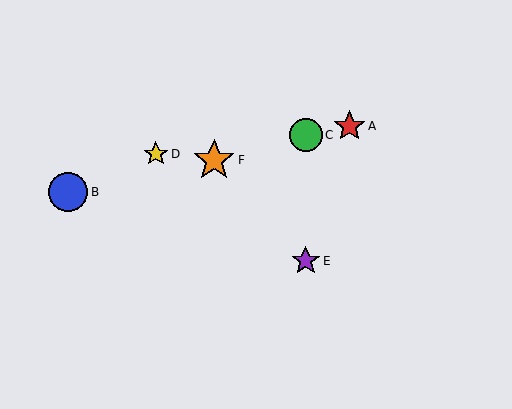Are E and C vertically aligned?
Yes, both are at x≈306.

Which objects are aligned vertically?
Objects C, E are aligned vertically.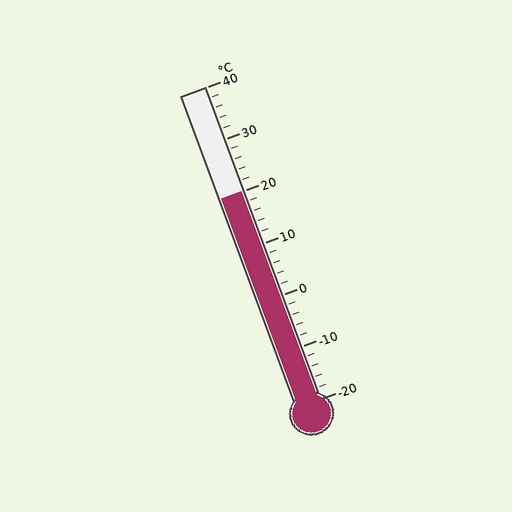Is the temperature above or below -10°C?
The temperature is above -10°C.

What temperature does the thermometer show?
The thermometer shows approximately 20°C.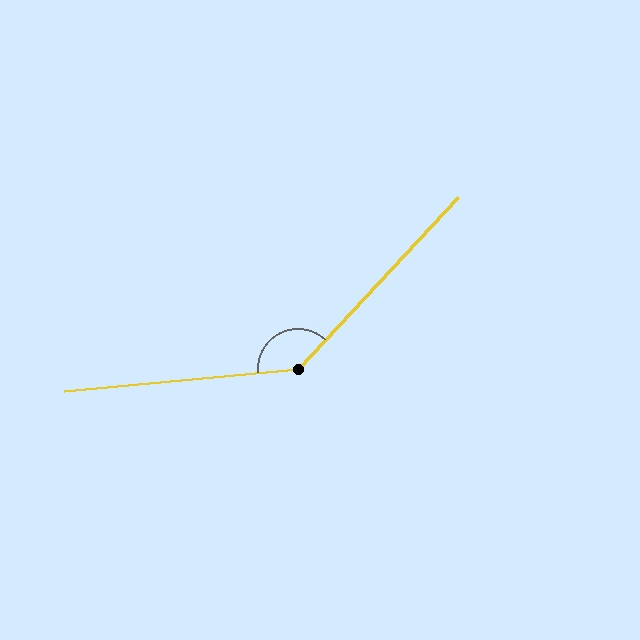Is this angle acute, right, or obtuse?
It is obtuse.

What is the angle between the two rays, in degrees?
Approximately 139 degrees.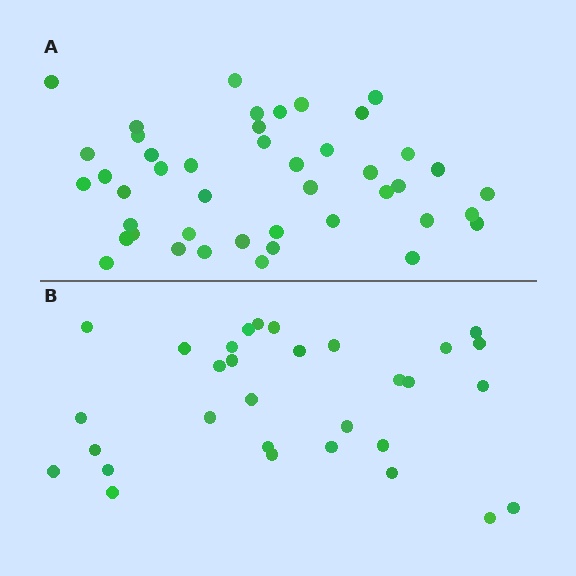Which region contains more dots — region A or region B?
Region A (the top region) has more dots.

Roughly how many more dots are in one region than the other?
Region A has approximately 15 more dots than region B.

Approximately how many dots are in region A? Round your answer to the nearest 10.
About 40 dots. (The exact count is 44, which rounds to 40.)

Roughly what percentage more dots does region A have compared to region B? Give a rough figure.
About 40% more.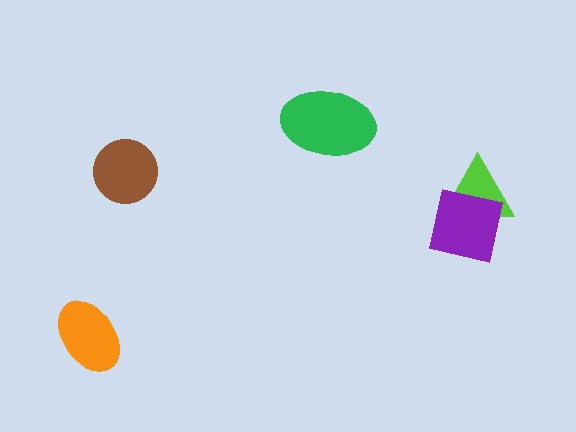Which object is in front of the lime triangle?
The purple square is in front of the lime triangle.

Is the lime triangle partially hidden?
Yes, it is partially covered by another shape.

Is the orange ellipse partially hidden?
No, no other shape covers it.